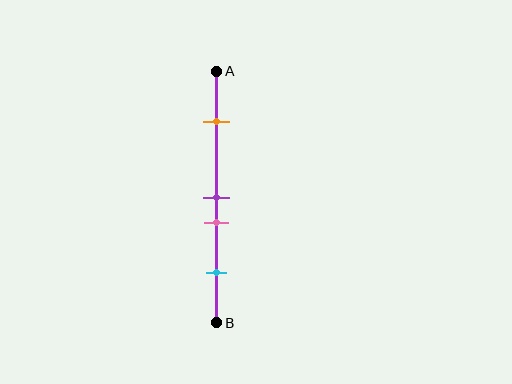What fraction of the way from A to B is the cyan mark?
The cyan mark is approximately 80% (0.8) of the way from A to B.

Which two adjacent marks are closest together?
The purple and pink marks are the closest adjacent pair.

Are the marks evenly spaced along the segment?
No, the marks are not evenly spaced.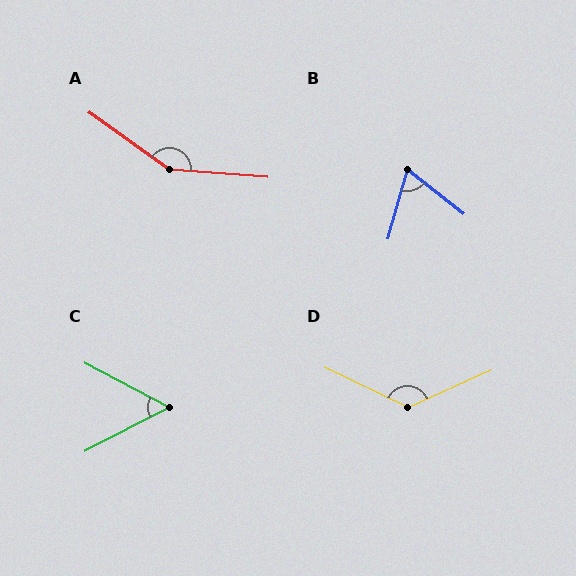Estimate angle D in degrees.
Approximately 130 degrees.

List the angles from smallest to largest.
C (56°), B (68°), D (130°), A (149°).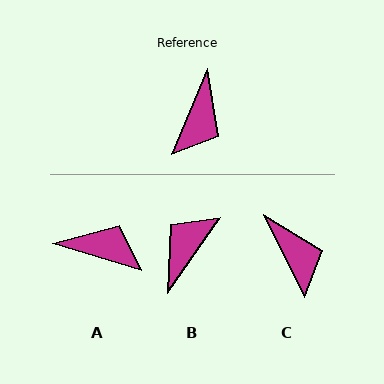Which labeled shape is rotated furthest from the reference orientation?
B, about 168 degrees away.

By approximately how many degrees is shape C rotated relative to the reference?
Approximately 49 degrees counter-clockwise.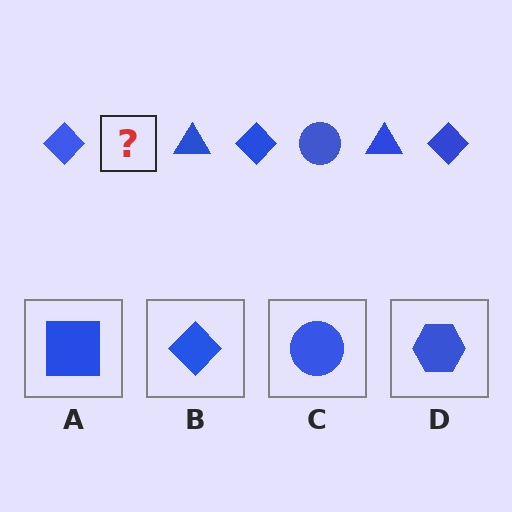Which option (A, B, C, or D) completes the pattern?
C.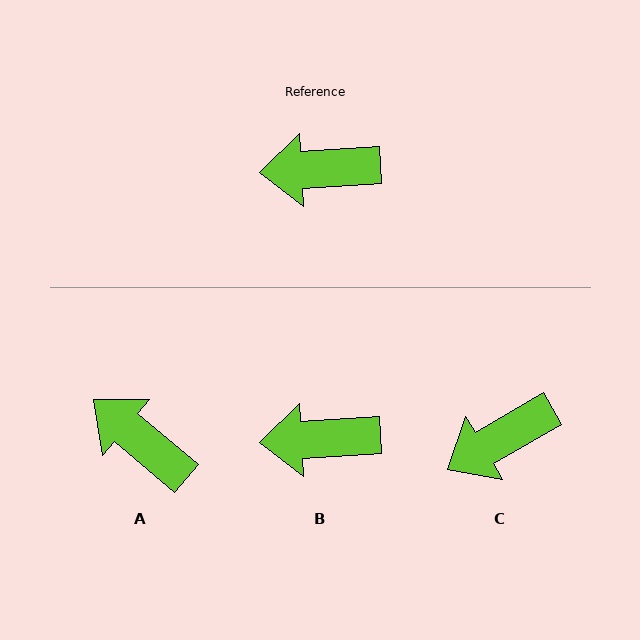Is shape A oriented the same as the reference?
No, it is off by about 44 degrees.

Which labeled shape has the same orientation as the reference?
B.